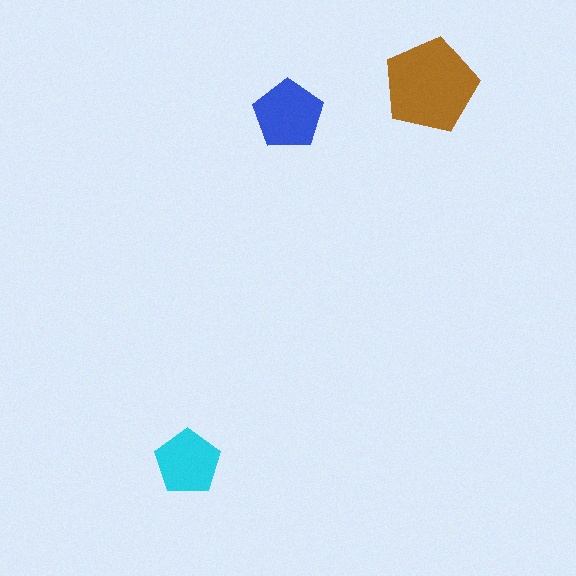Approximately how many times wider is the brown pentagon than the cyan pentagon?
About 1.5 times wider.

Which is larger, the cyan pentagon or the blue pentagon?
The blue one.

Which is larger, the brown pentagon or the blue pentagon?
The brown one.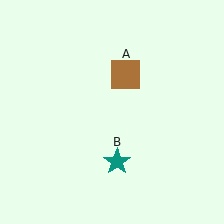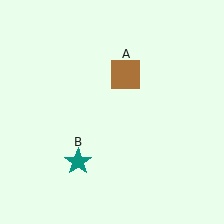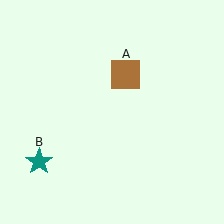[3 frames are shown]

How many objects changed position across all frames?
1 object changed position: teal star (object B).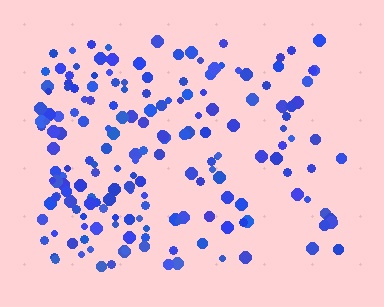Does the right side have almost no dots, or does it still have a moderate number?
Still a moderate number, just noticeably fewer than the left.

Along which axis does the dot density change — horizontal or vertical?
Horizontal.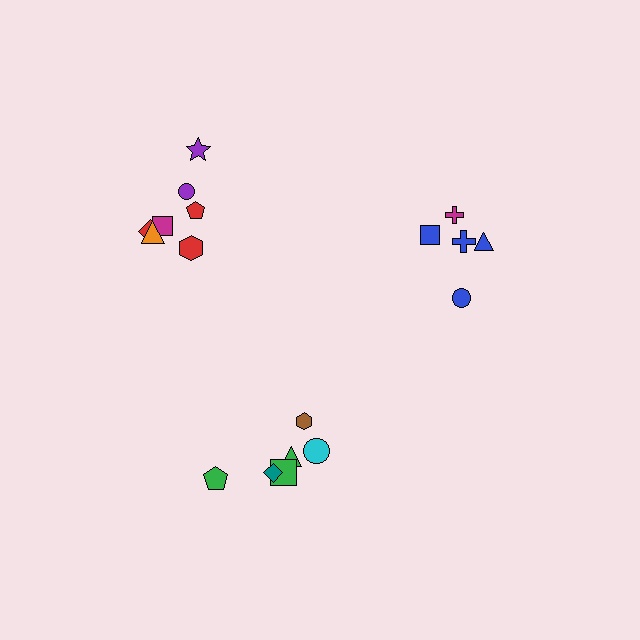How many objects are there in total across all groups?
There are 18 objects.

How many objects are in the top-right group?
There are 5 objects.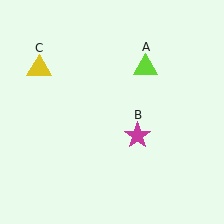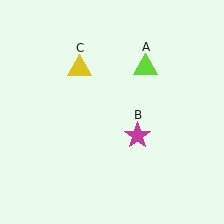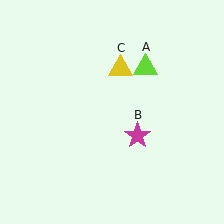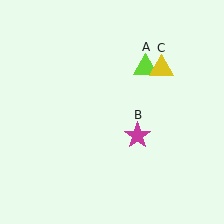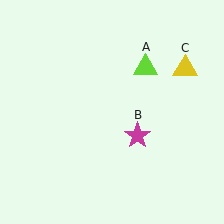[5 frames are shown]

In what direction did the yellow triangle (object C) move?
The yellow triangle (object C) moved right.